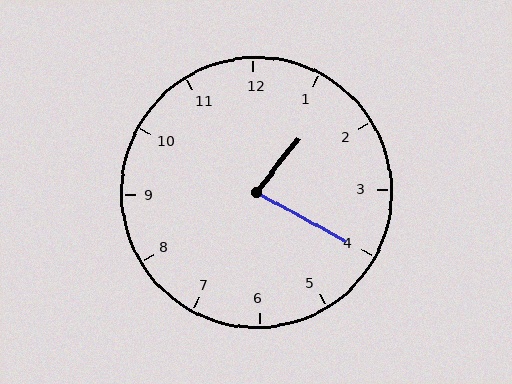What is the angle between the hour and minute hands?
Approximately 80 degrees.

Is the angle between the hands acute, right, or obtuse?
It is acute.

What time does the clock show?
1:20.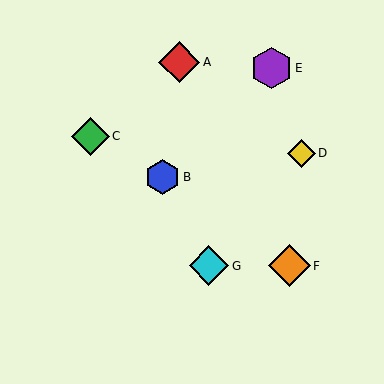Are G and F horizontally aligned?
Yes, both are at y≈266.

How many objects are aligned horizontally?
2 objects (F, G) are aligned horizontally.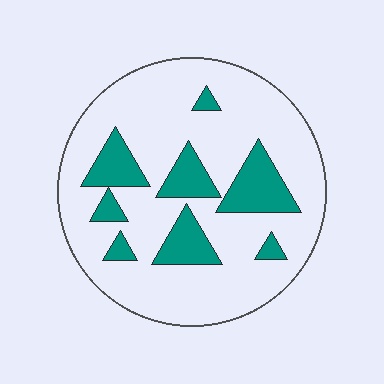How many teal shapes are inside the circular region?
8.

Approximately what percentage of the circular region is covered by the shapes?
Approximately 20%.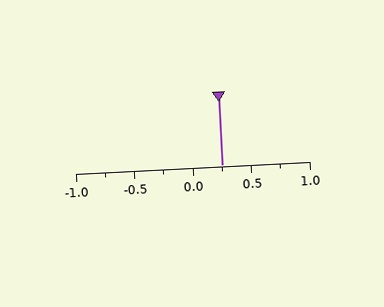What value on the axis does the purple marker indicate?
The marker indicates approximately 0.25.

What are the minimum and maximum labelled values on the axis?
The axis runs from -1.0 to 1.0.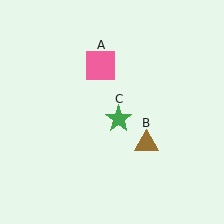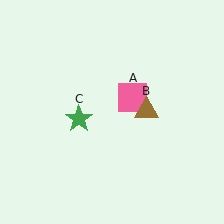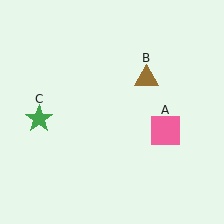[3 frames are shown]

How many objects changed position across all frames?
3 objects changed position: pink square (object A), brown triangle (object B), green star (object C).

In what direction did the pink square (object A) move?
The pink square (object A) moved down and to the right.